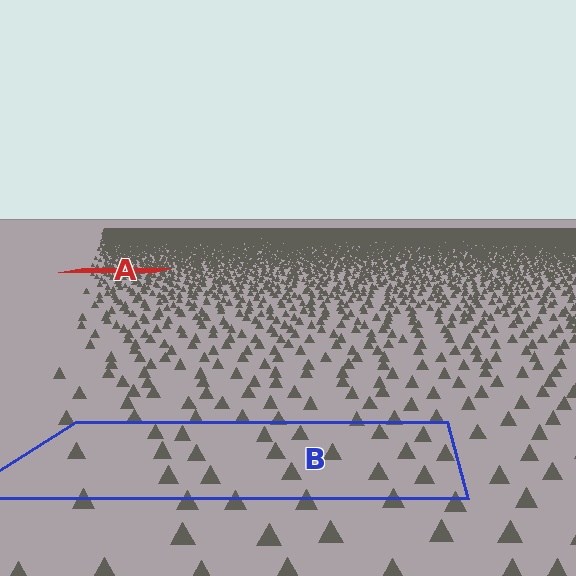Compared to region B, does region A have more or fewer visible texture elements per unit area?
Region A has more texture elements per unit area — they are packed more densely because it is farther away.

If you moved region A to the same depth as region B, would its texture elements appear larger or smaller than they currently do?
They would appear larger. At a closer depth, the same texture elements are projected at a bigger on-screen size.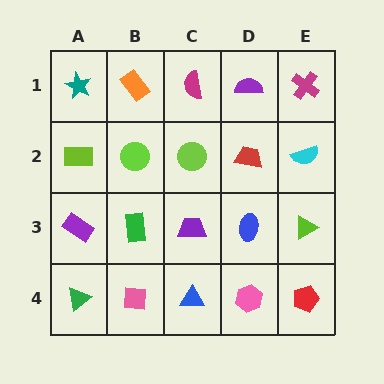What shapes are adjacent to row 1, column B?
A lime circle (row 2, column B), a teal star (row 1, column A), a magenta semicircle (row 1, column C).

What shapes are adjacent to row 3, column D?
A red trapezoid (row 2, column D), a pink hexagon (row 4, column D), a purple trapezoid (row 3, column C), a lime triangle (row 3, column E).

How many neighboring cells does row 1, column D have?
3.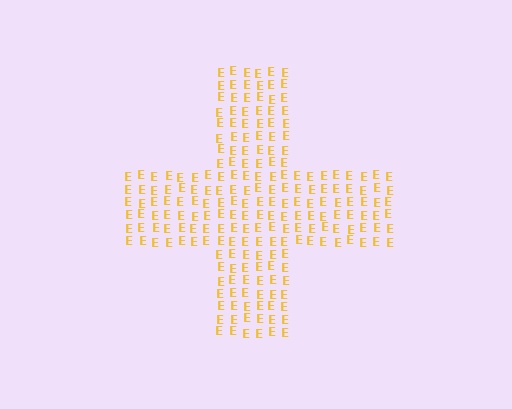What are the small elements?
The small elements are letter E's.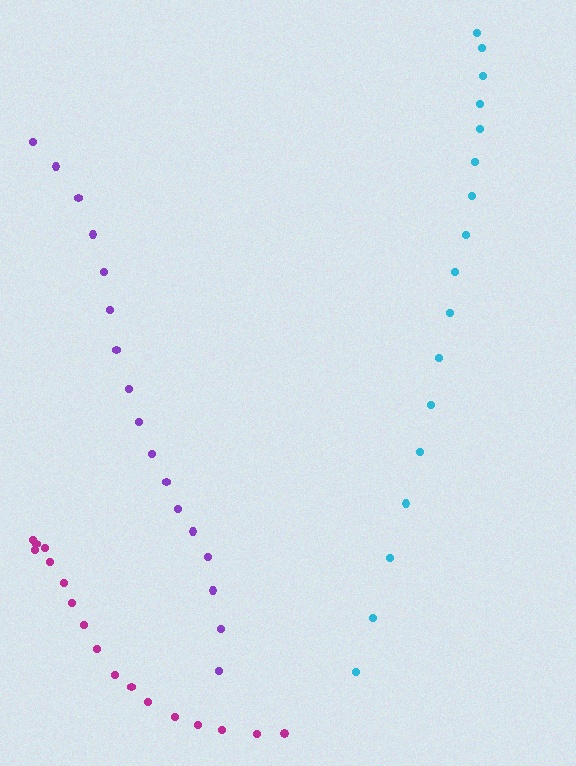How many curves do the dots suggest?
There are 3 distinct paths.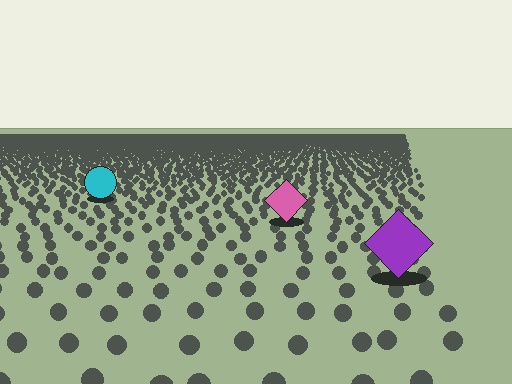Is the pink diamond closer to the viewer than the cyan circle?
Yes. The pink diamond is closer — you can tell from the texture gradient: the ground texture is coarser near it.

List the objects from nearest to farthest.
From nearest to farthest: the purple diamond, the pink diamond, the cyan circle.